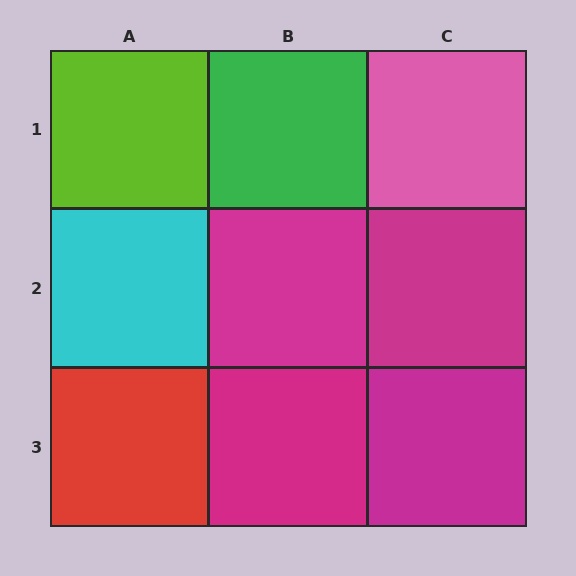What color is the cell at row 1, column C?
Pink.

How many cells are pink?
1 cell is pink.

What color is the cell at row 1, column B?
Green.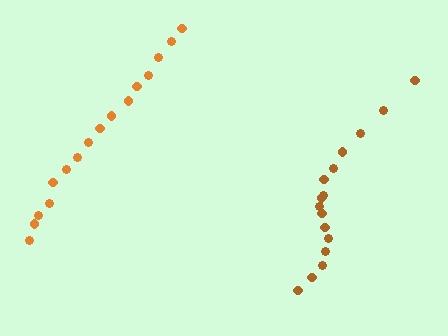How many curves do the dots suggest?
There are 2 distinct paths.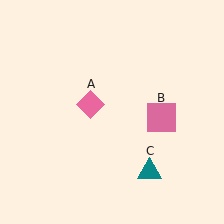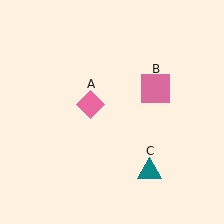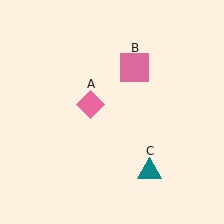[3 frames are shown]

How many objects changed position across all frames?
1 object changed position: pink square (object B).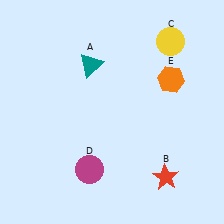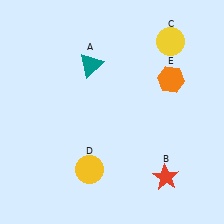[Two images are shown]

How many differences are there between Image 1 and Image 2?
There is 1 difference between the two images.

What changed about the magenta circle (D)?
In Image 1, D is magenta. In Image 2, it changed to yellow.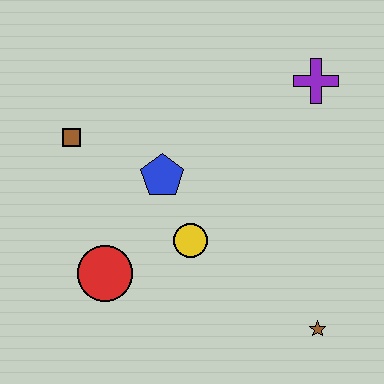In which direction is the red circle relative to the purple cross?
The red circle is to the left of the purple cross.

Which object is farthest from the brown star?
The brown square is farthest from the brown star.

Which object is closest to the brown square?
The blue pentagon is closest to the brown square.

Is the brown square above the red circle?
Yes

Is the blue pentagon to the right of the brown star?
No